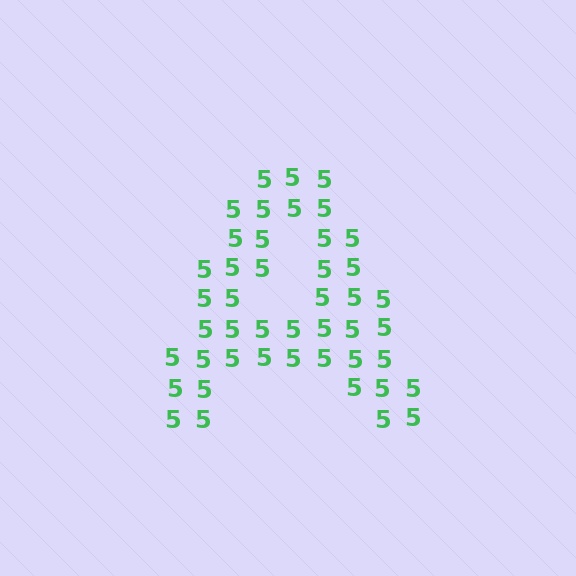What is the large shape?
The large shape is the letter A.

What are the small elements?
The small elements are digit 5's.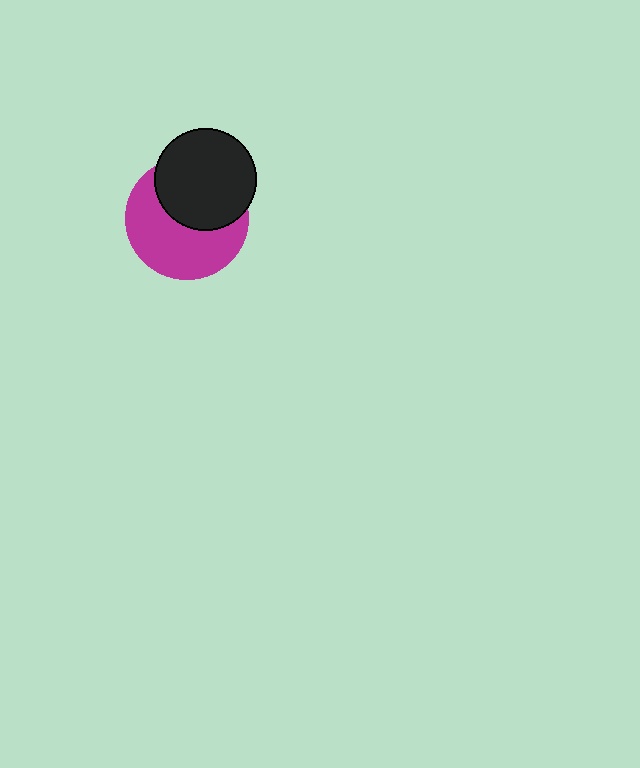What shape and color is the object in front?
The object in front is a black circle.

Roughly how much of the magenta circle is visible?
About half of it is visible (roughly 56%).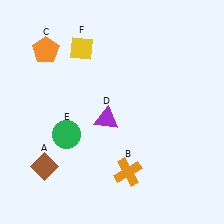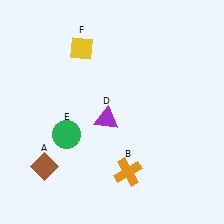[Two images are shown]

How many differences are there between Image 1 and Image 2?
There is 1 difference between the two images.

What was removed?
The orange pentagon (C) was removed in Image 2.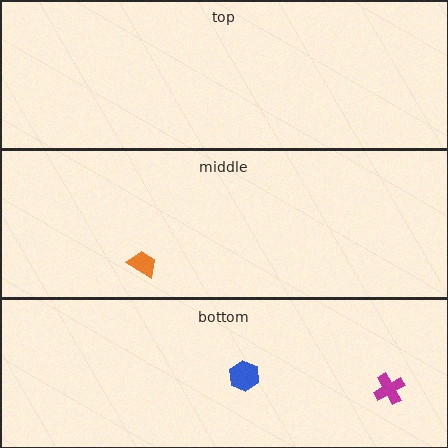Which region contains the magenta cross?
The bottom region.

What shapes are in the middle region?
The orange trapezoid.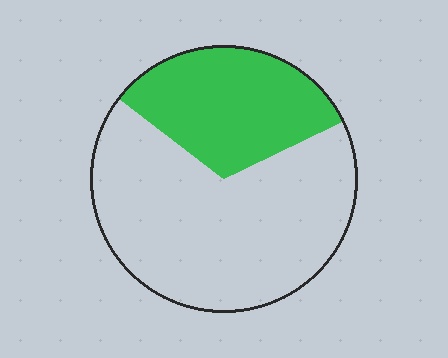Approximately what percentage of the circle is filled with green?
Approximately 35%.